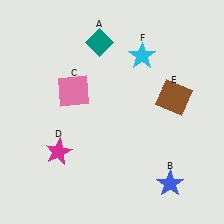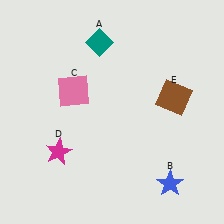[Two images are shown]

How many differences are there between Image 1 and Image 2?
There is 1 difference between the two images.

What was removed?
The cyan star (F) was removed in Image 2.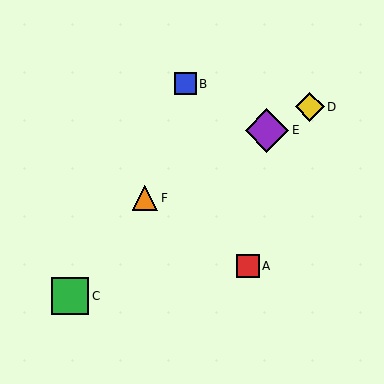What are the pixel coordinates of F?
Object F is at (145, 198).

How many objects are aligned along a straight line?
3 objects (D, E, F) are aligned along a straight line.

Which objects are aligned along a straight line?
Objects D, E, F are aligned along a straight line.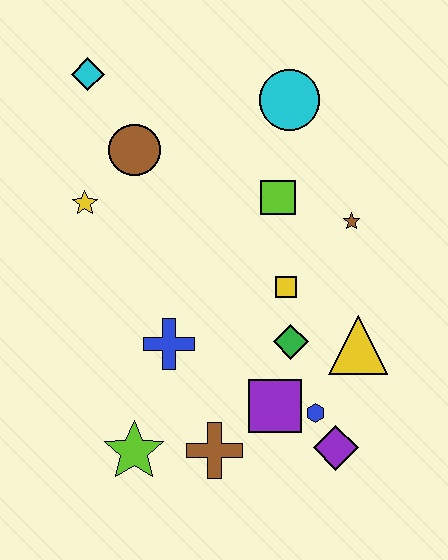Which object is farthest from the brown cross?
The cyan diamond is farthest from the brown cross.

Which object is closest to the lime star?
The brown cross is closest to the lime star.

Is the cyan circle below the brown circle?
No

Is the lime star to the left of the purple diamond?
Yes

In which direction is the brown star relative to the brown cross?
The brown star is above the brown cross.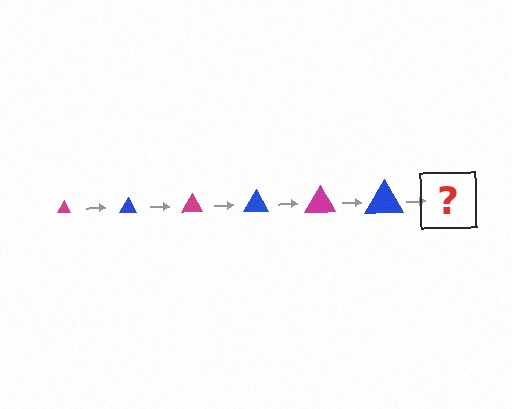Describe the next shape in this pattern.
It should be a magenta triangle, larger than the previous one.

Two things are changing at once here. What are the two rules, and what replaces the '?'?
The two rules are that the triangle grows larger each step and the color cycles through magenta and blue. The '?' should be a magenta triangle, larger than the previous one.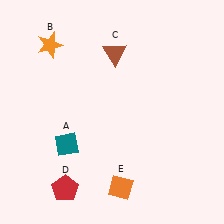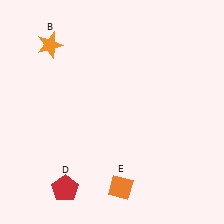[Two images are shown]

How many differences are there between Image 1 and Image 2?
There are 2 differences between the two images.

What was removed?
The teal diamond (A), the brown triangle (C) were removed in Image 2.